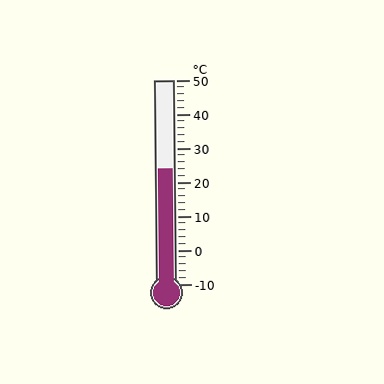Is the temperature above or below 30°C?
The temperature is below 30°C.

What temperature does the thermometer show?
The thermometer shows approximately 24°C.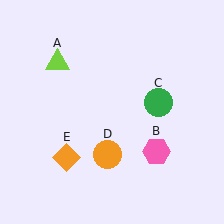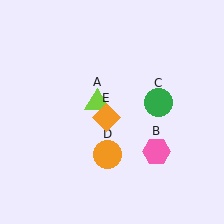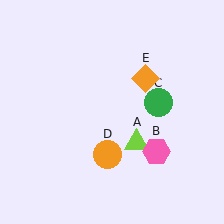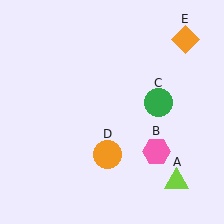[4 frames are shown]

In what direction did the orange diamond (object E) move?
The orange diamond (object E) moved up and to the right.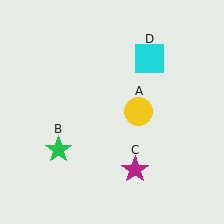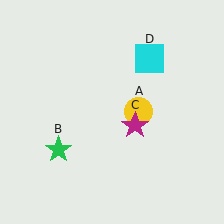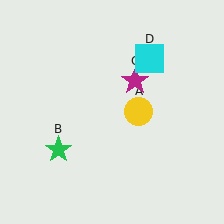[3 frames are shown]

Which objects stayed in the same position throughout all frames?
Yellow circle (object A) and green star (object B) and cyan square (object D) remained stationary.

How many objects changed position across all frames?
1 object changed position: magenta star (object C).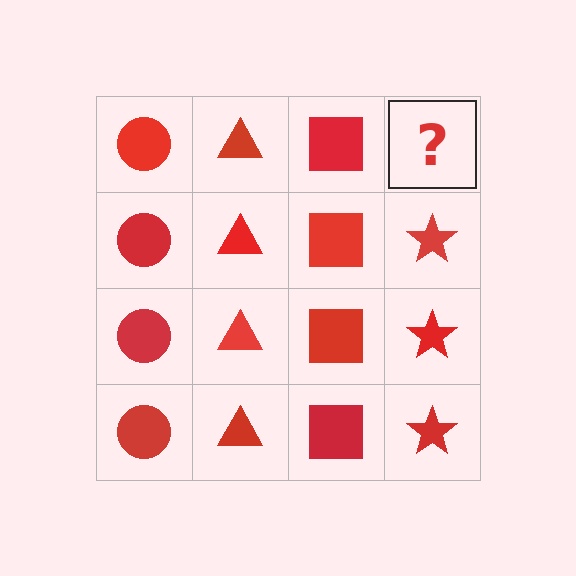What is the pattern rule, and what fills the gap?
The rule is that each column has a consistent shape. The gap should be filled with a red star.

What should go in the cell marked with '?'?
The missing cell should contain a red star.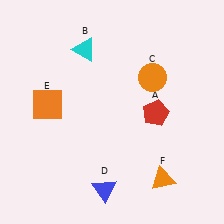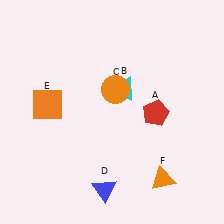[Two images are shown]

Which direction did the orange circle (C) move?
The orange circle (C) moved left.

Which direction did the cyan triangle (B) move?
The cyan triangle (B) moved right.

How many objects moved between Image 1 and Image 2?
2 objects moved between the two images.